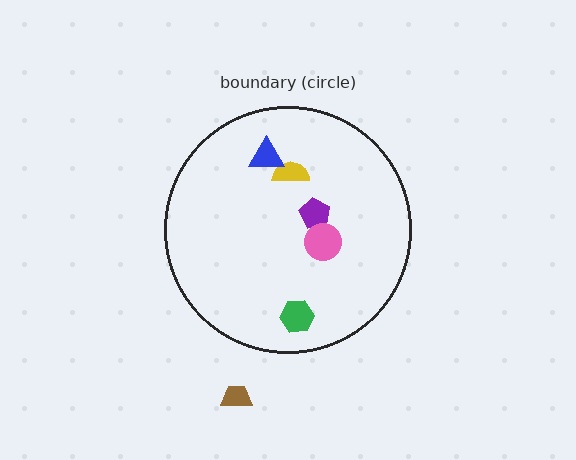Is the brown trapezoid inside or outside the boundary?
Outside.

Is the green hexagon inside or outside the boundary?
Inside.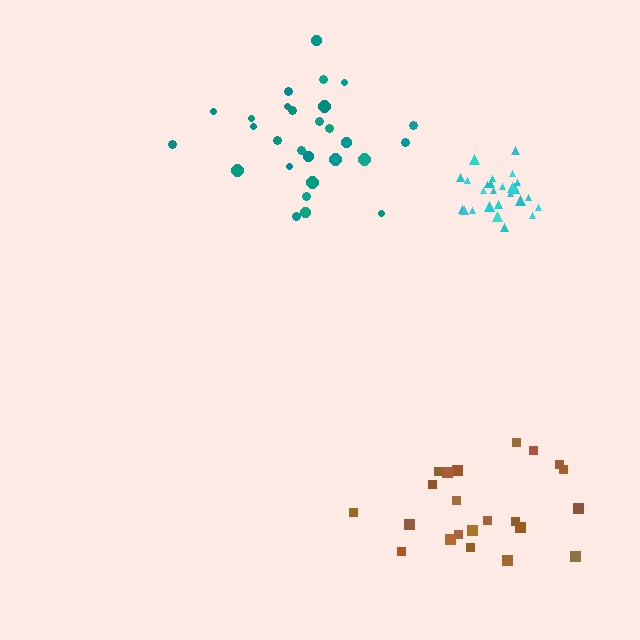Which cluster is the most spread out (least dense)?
Brown.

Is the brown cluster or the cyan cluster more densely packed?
Cyan.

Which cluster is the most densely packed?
Cyan.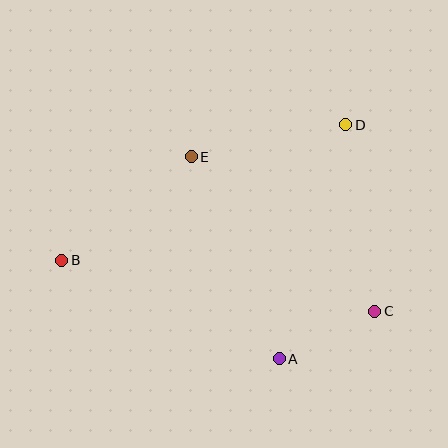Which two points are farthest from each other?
Points B and C are farthest from each other.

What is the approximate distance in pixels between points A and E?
The distance between A and E is approximately 220 pixels.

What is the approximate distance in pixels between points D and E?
The distance between D and E is approximately 158 pixels.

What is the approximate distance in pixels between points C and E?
The distance between C and E is approximately 240 pixels.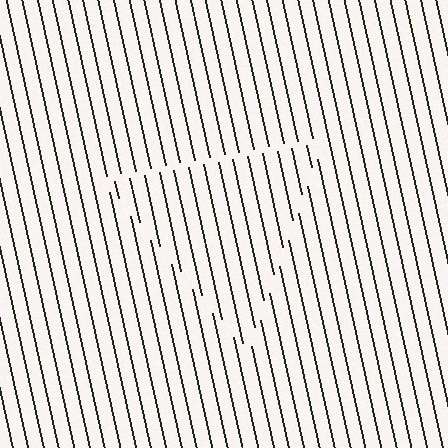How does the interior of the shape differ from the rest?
The interior of the shape contains the same grating, shifted by half a period — the contour is defined by the phase discontinuity where line-ends from the inner and outer gratings abut.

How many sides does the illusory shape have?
3 sides — the line-ends trace a triangle.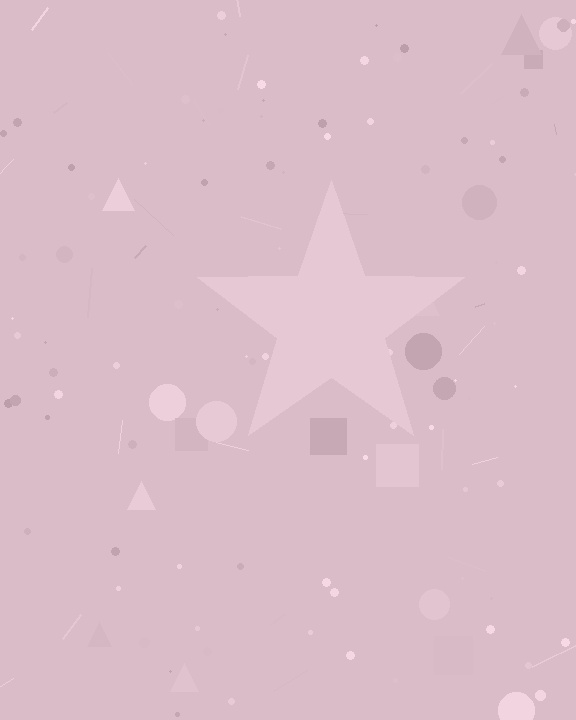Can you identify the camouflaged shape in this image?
The camouflaged shape is a star.